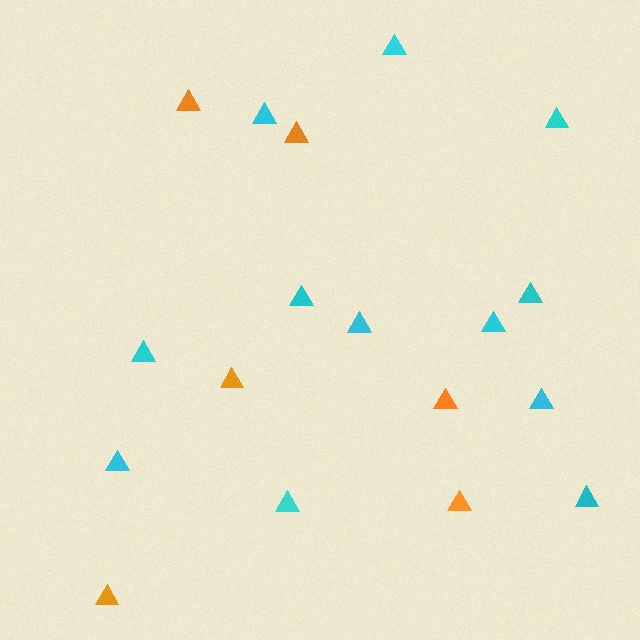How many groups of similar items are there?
There are 2 groups: one group of orange triangles (6) and one group of cyan triangles (12).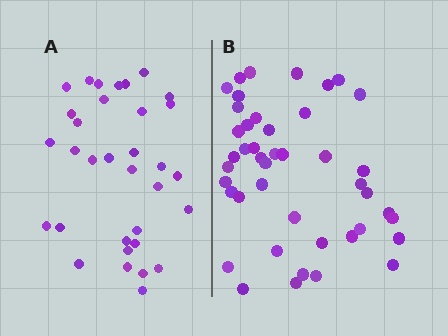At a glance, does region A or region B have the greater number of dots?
Region B (the right region) has more dots.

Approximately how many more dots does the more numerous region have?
Region B has roughly 12 or so more dots than region A.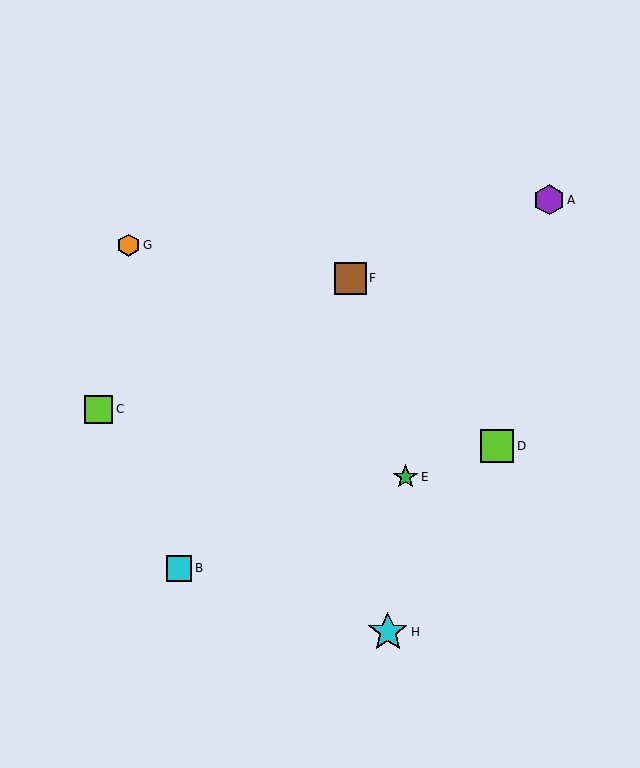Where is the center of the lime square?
The center of the lime square is at (497, 446).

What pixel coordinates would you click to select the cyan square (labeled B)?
Click at (179, 568) to select the cyan square B.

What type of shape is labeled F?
Shape F is a brown square.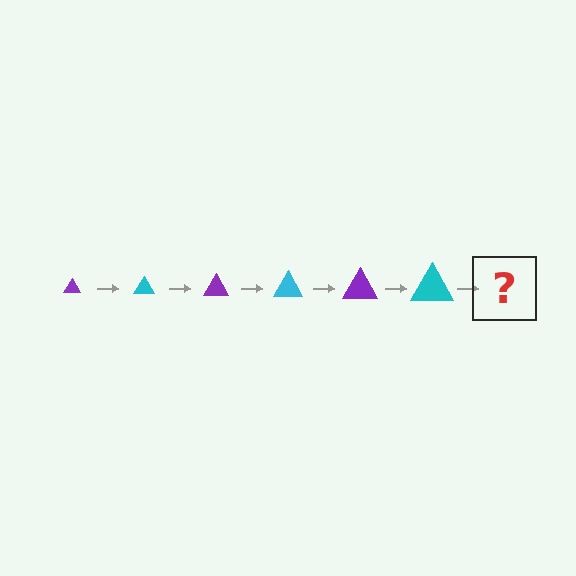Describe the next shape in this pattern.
It should be a purple triangle, larger than the previous one.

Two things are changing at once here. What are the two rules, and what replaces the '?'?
The two rules are that the triangle grows larger each step and the color cycles through purple and cyan. The '?' should be a purple triangle, larger than the previous one.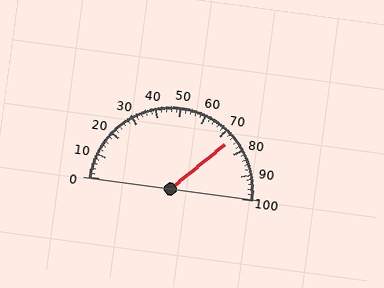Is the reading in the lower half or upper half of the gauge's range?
The reading is in the upper half of the range (0 to 100).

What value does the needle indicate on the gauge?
The needle indicates approximately 74.